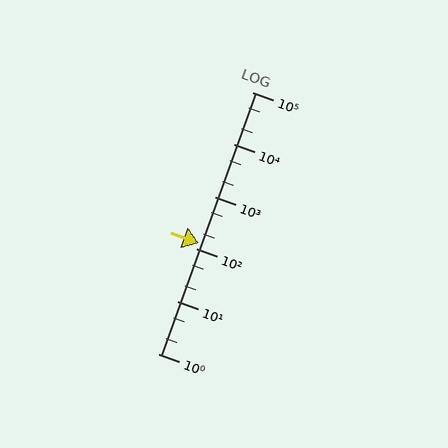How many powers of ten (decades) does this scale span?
The scale spans 5 decades, from 1 to 100000.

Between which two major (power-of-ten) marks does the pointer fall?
The pointer is between 100 and 1000.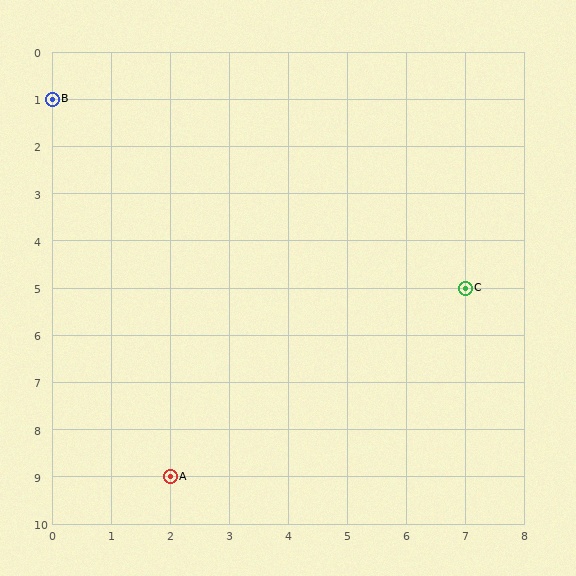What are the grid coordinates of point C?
Point C is at grid coordinates (7, 5).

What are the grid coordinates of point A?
Point A is at grid coordinates (2, 9).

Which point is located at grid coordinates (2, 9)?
Point A is at (2, 9).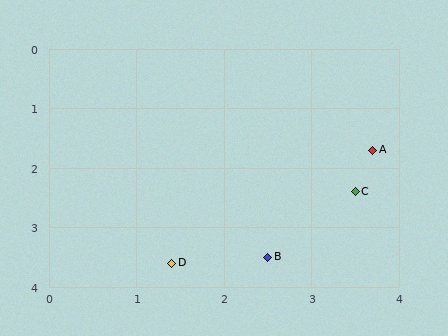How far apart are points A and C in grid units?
Points A and C are about 0.7 grid units apart.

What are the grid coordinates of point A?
Point A is at approximately (3.7, 1.7).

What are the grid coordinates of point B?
Point B is at approximately (2.5, 3.5).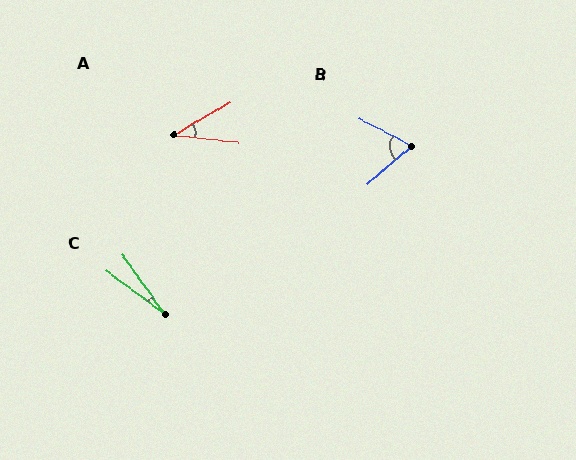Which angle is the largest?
B, at approximately 68 degrees.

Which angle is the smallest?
C, at approximately 18 degrees.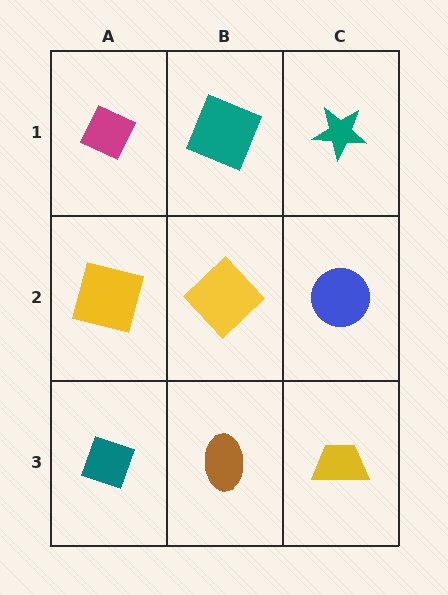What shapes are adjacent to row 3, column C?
A blue circle (row 2, column C), a brown ellipse (row 3, column B).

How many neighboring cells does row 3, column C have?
2.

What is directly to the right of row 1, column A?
A teal square.